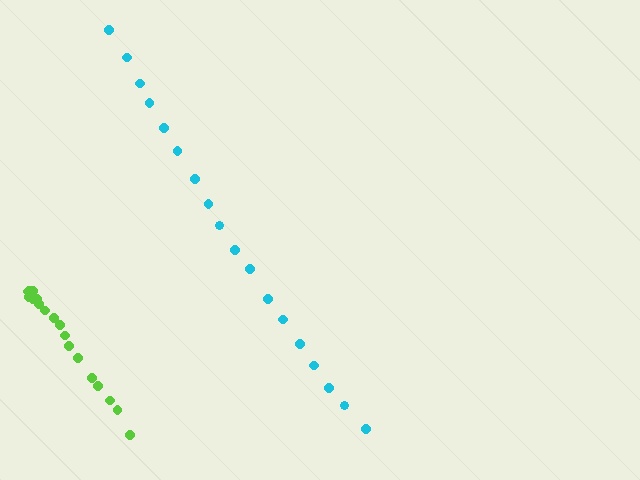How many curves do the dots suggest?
There are 2 distinct paths.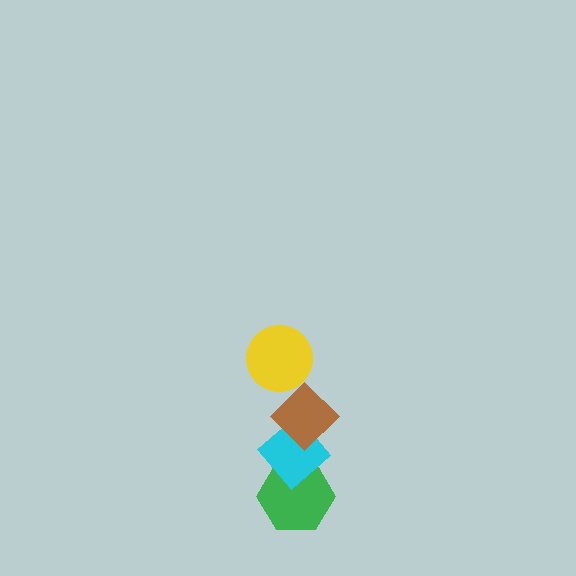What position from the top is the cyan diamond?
The cyan diamond is 3rd from the top.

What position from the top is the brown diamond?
The brown diamond is 2nd from the top.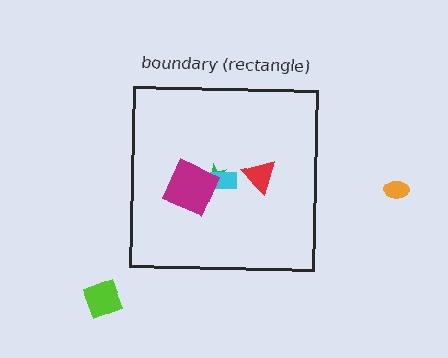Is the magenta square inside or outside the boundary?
Inside.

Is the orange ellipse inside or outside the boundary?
Outside.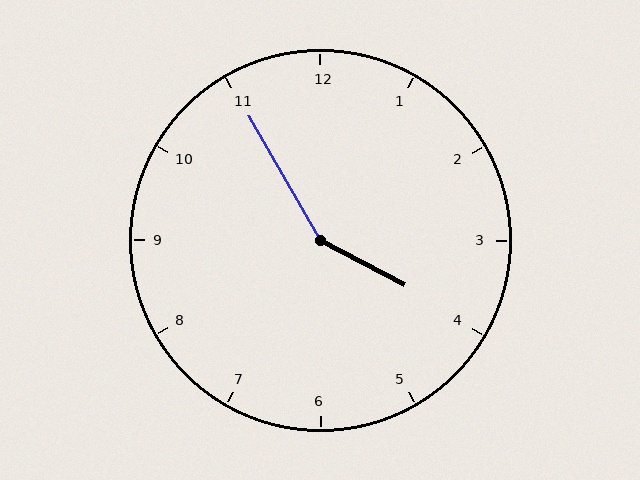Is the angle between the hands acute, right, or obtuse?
It is obtuse.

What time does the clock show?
3:55.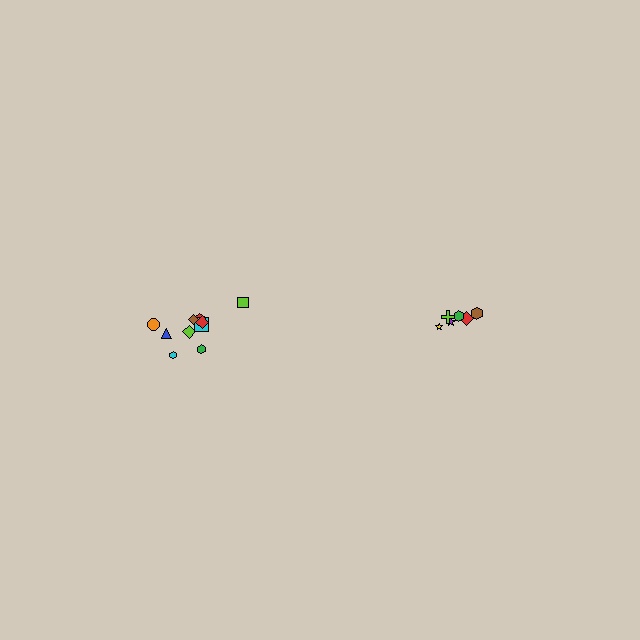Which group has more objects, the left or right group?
The left group.